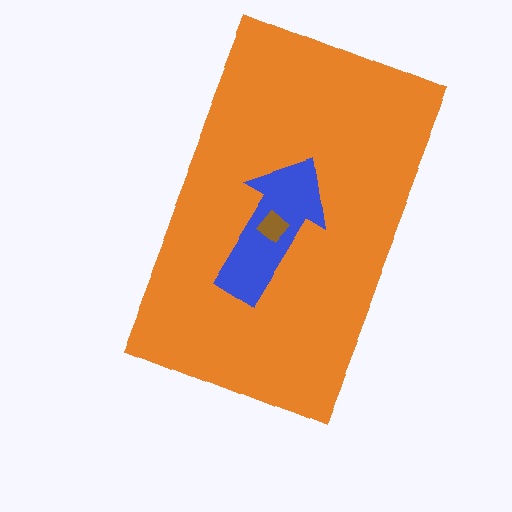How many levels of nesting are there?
3.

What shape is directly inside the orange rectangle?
The blue arrow.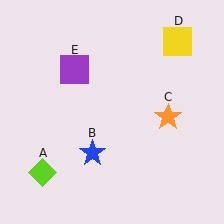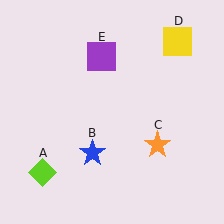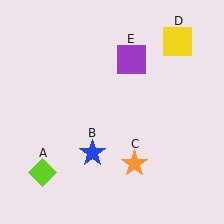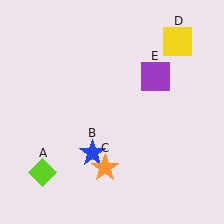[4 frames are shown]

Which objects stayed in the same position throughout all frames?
Lime diamond (object A) and blue star (object B) and yellow square (object D) remained stationary.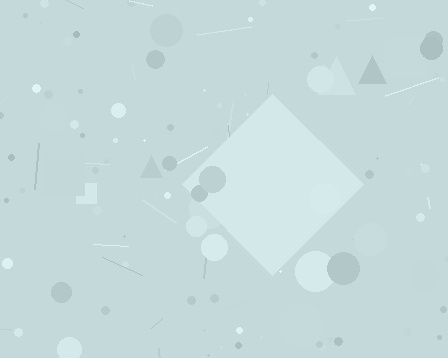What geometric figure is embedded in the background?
A diamond is embedded in the background.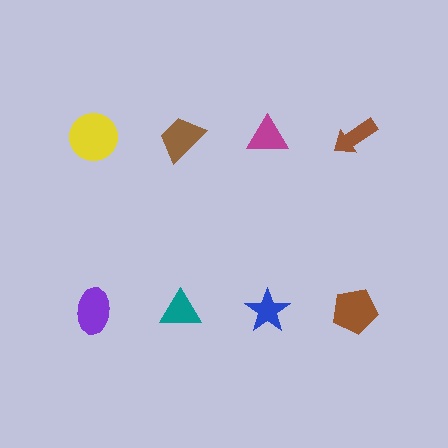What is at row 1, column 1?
A yellow circle.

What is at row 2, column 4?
A brown pentagon.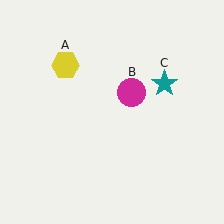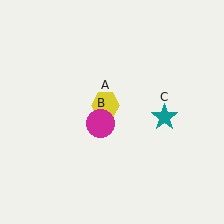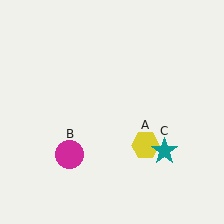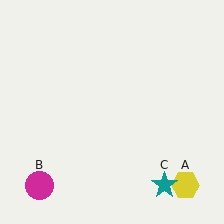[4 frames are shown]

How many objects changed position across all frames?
3 objects changed position: yellow hexagon (object A), magenta circle (object B), teal star (object C).